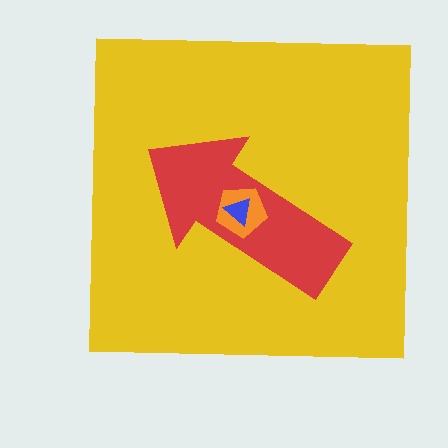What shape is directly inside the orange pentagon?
The blue triangle.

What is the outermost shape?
The yellow square.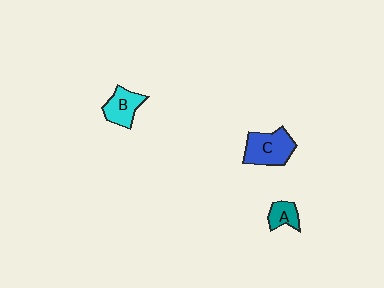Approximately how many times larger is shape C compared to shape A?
Approximately 2.1 times.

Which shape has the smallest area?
Shape A (teal).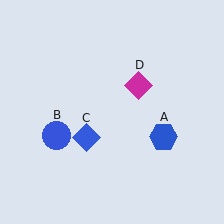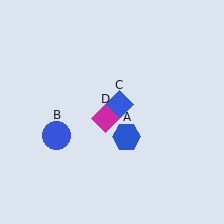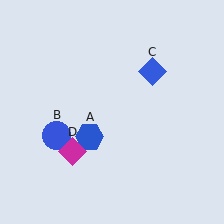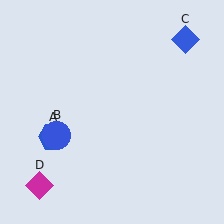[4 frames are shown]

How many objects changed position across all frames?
3 objects changed position: blue hexagon (object A), blue diamond (object C), magenta diamond (object D).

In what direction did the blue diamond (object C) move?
The blue diamond (object C) moved up and to the right.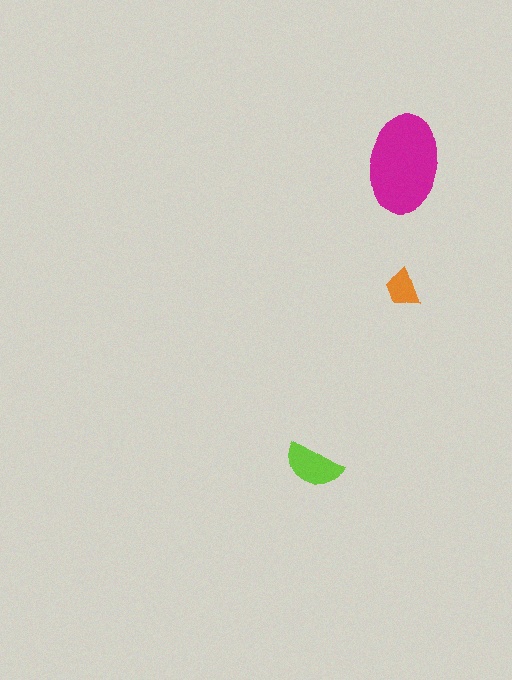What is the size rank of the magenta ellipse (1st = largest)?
1st.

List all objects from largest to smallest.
The magenta ellipse, the lime semicircle, the orange trapezoid.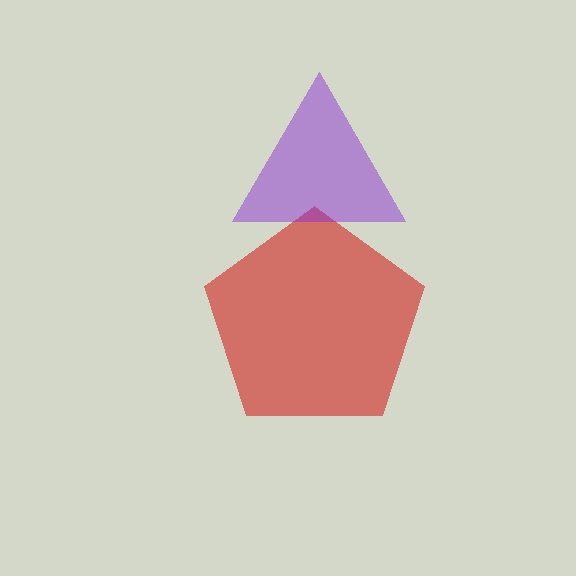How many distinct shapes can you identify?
There are 2 distinct shapes: a red pentagon, a purple triangle.